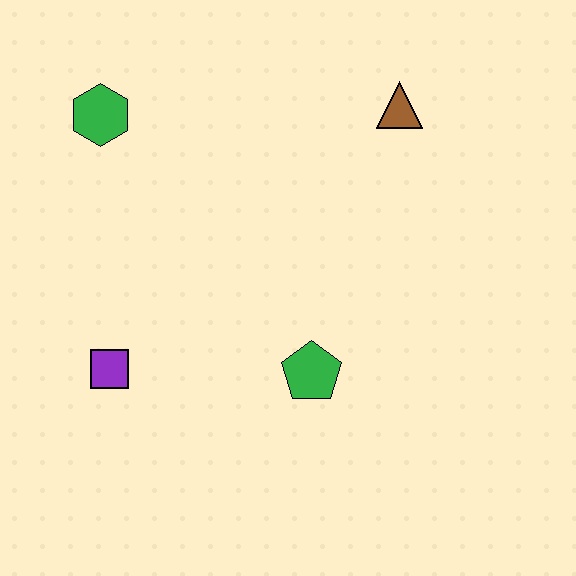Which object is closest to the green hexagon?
The purple square is closest to the green hexagon.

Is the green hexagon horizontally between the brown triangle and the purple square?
No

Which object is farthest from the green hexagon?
The green pentagon is farthest from the green hexagon.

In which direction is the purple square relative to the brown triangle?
The purple square is to the left of the brown triangle.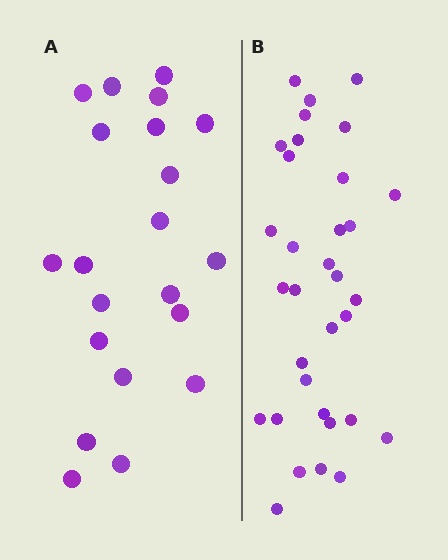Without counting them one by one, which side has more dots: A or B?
Region B (the right region) has more dots.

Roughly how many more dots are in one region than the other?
Region B has roughly 12 or so more dots than region A.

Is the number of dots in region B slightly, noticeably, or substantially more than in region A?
Region B has substantially more. The ratio is roughly 1.6 to 1.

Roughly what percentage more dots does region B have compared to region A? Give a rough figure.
About 55% more.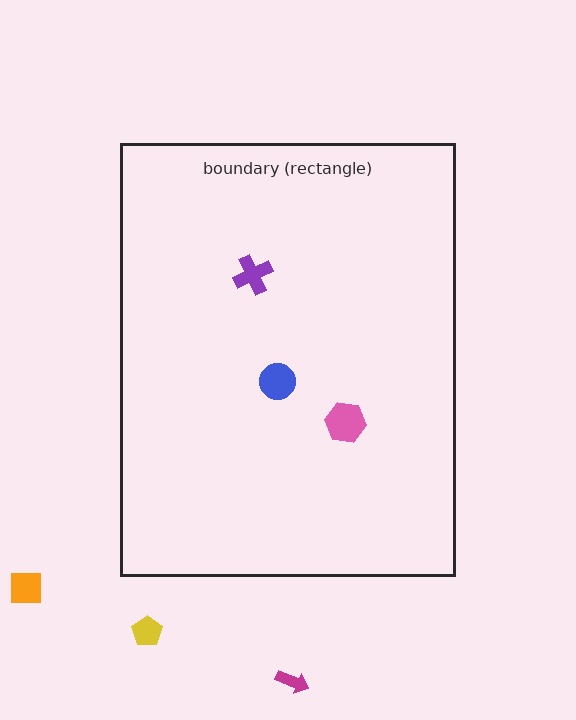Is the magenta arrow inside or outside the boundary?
Outside.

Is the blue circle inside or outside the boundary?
Inside.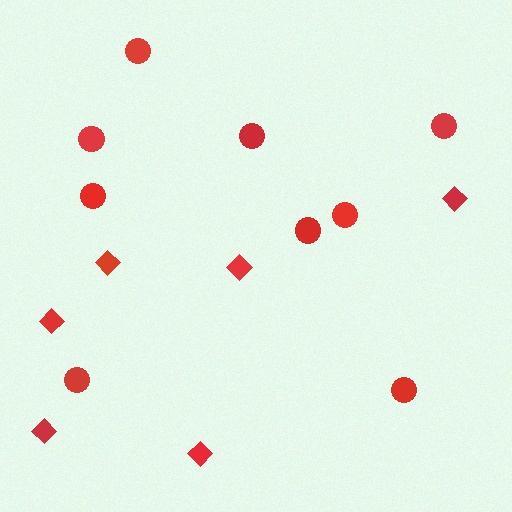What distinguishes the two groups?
There are 2 groups: one group of circles (9) and one group of diamonds (6).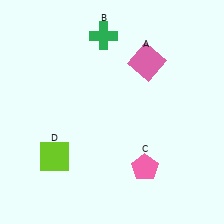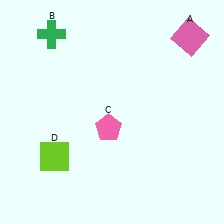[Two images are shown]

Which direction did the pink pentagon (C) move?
The pink pentagon (C) moved up.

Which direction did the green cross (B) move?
The green cross (B) moved left.